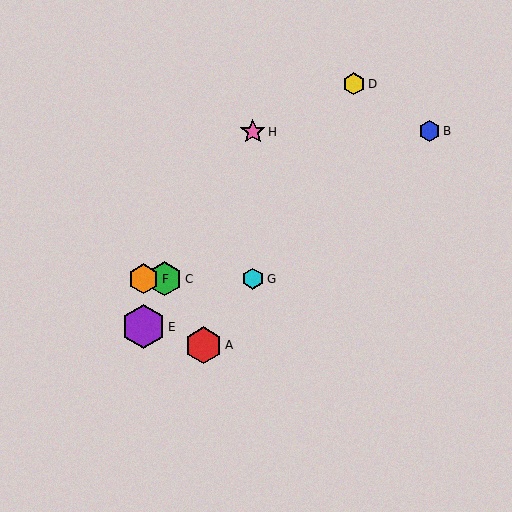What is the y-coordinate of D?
Object D is at y≈84.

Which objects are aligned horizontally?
Objects C, F, G are aligned horizontally.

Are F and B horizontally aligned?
No, F is at y≈279 and B is at y≈131.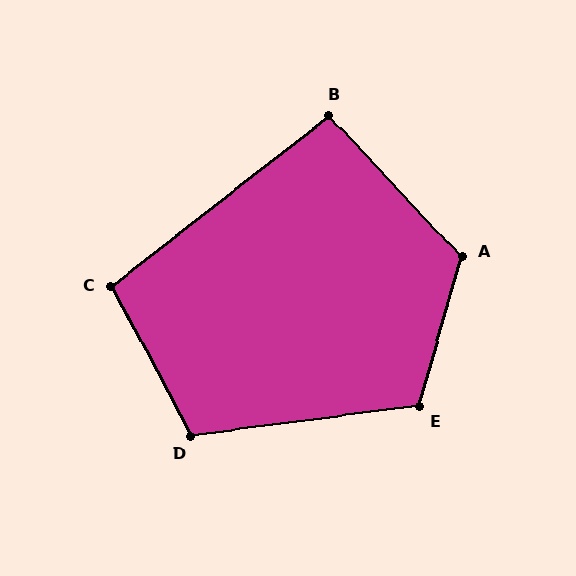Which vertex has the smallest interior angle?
B, at approximately 95 degrees.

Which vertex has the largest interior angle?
A, at approximately 121 degrees.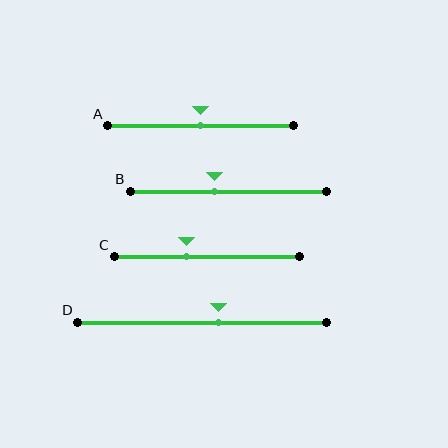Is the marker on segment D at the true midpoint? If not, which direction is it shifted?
No, the marker on segment D is shifted to the right by about 7% of the segment length.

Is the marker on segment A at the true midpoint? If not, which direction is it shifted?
Yes, the marker on segment A is at the true midpoint.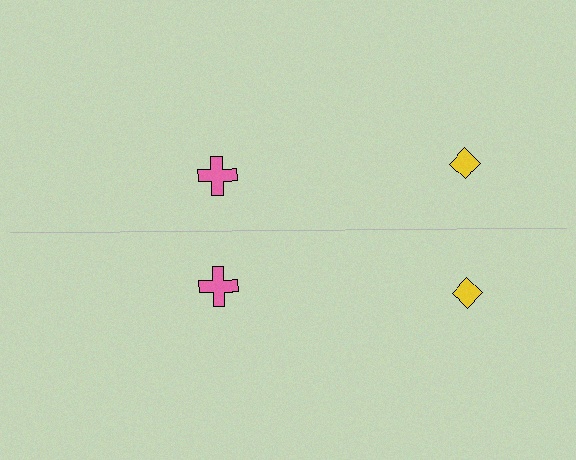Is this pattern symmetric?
Yes, this pattern has bilateral (reflection) symmetry.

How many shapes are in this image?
There are 4 shapes in this image.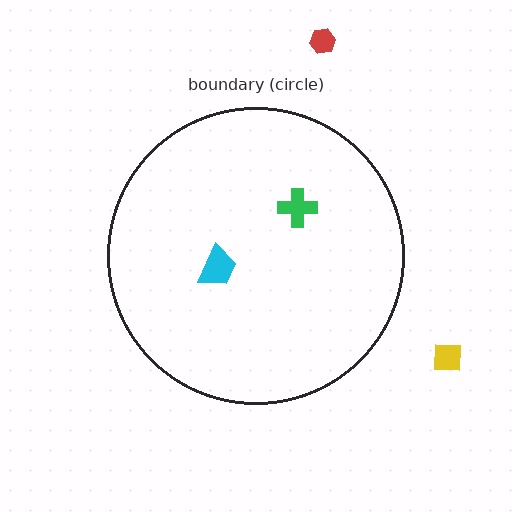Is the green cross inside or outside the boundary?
Inside.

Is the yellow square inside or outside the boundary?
Outside.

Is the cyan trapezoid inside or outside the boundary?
Inside.